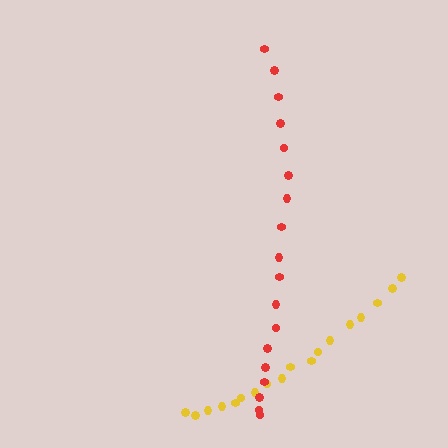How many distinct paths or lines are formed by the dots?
There are 2 distinct paths.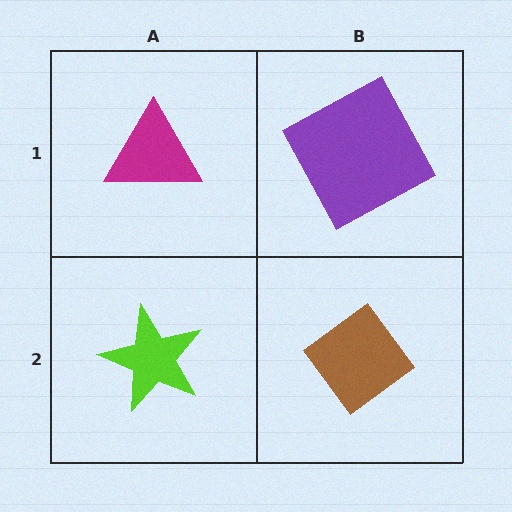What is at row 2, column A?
A lime star.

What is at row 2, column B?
A brown diamond.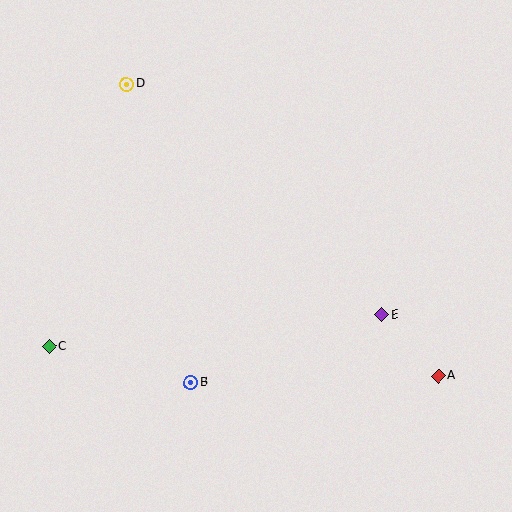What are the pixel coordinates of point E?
Point E is at (382, 315).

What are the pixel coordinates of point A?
Point A is at (438, 376).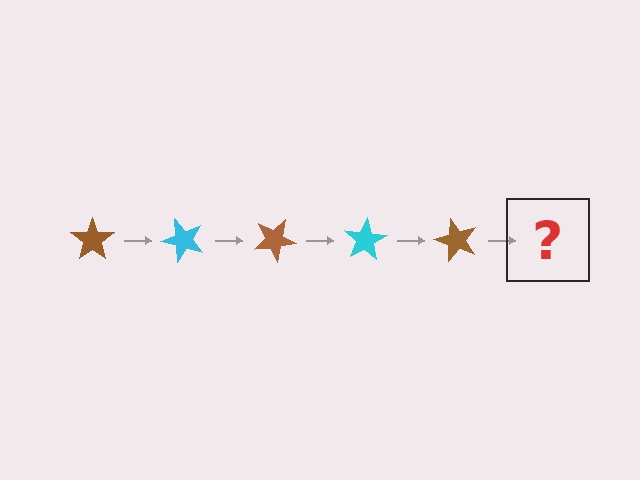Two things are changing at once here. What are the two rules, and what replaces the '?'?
The two rules are that it rotates 50 degrees each step and the color cycles through brown and cyan. The '?' should be a cyan star, rotated 250 degrees from the start.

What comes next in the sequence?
The next element should be a cyan star, rotated 250 degrees from the start.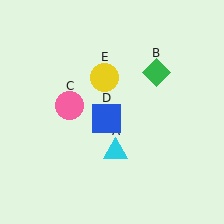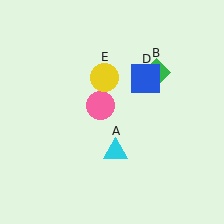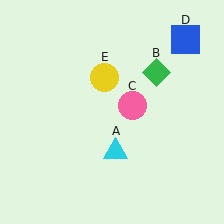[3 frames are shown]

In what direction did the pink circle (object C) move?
The pink circle (object C) moved right.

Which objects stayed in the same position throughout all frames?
Cyan triangle (object A) and green diamond (object B) and yellow circle (object E) remained stationary.